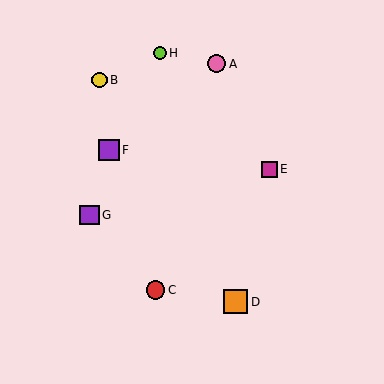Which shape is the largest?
The orange square (labeled D) is the largest.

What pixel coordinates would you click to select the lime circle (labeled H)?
Click at (160, 53) to select the lime circle H.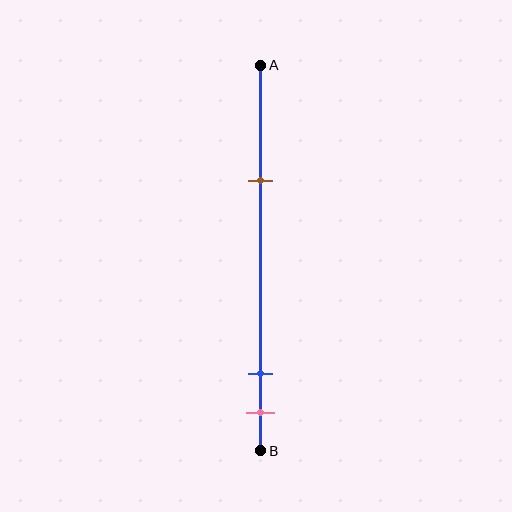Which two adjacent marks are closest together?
The blue and pink marks are the closest adjacent pair.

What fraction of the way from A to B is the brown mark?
The brown mark is approximately 30% (0.3) of the way from A to B.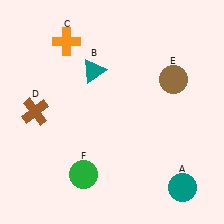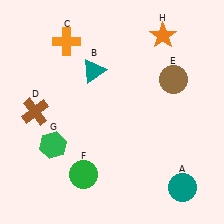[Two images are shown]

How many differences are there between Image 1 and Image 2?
There are 2 differences between the two images.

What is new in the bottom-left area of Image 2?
A green hexagon (G) was added in the bottom-left area of Image 2.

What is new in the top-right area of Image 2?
An orange star (H) was added in the top-right area of Image 2.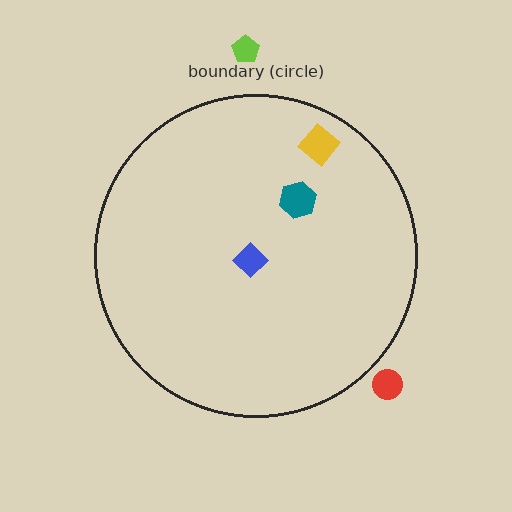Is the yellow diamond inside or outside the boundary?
Inside.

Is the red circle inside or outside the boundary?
Outside.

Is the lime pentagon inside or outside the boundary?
Outside.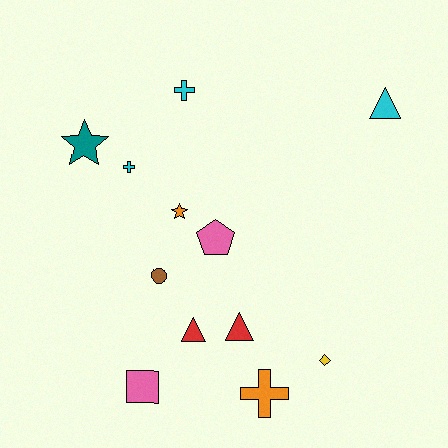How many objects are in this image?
There are 12 objects.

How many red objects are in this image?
There are 2 red objects.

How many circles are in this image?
There is 1 circle.